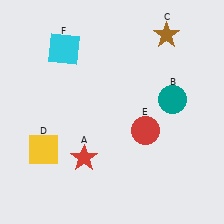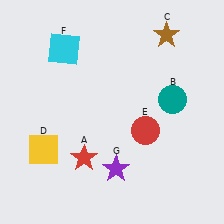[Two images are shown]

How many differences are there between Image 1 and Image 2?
There is 1 difference between the two images.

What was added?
A purple star (G) was added in Image 2.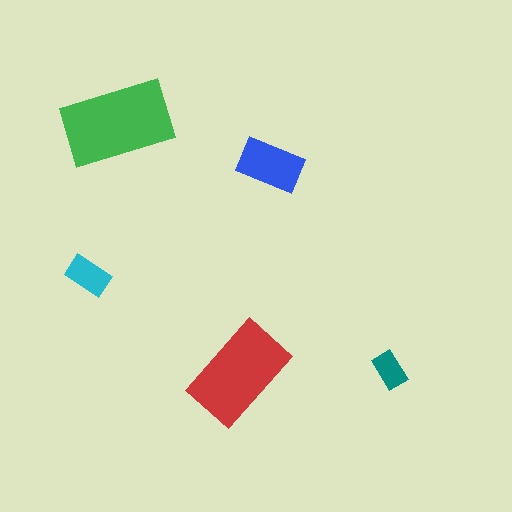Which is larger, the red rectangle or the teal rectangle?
The red one.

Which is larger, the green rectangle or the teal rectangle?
The green one.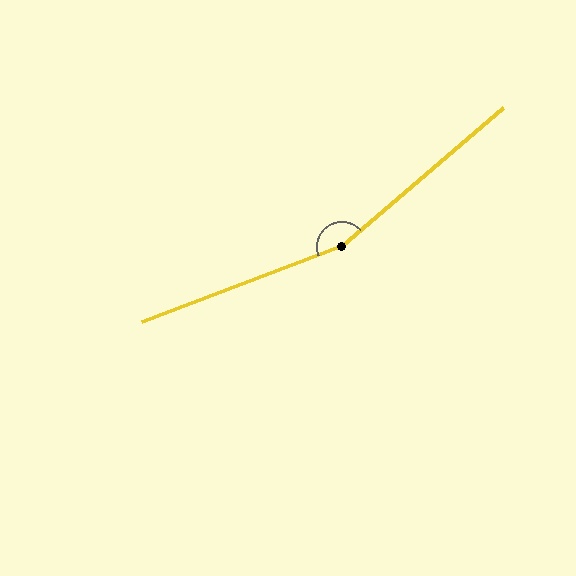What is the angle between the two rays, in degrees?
Approximately 160 degrees.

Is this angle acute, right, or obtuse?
It is obtuse.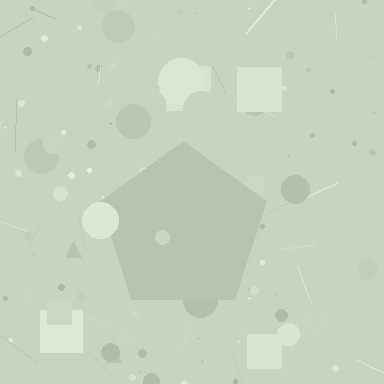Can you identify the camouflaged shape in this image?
The camouflaged shape is a pentagon.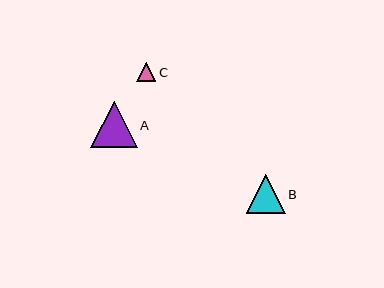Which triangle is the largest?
Triangle A is the largest with a size of approximately 46 pixels.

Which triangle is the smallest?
Triangle C is the smallest with a size of approximately 20 pixels.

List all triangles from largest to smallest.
From largest to smallest: A, B, C.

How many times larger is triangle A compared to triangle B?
Triangle A is approximately 1.2 times the size of triangle B.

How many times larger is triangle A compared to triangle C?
Triangle A is approximately 2.4 times the size of triangle C.